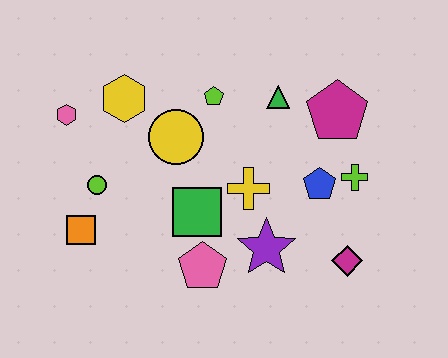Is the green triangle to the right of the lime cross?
No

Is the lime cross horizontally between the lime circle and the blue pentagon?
No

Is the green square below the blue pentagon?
Yes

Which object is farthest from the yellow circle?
The magenta diamond is farthest from the yellow circle.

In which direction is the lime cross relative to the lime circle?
The lime cross is to the right of the lime circle.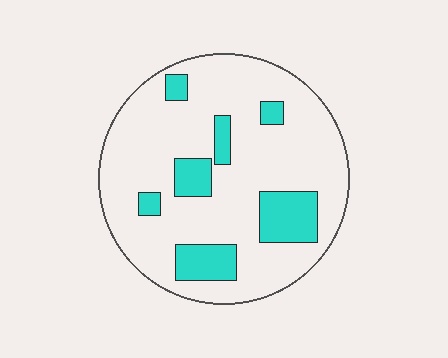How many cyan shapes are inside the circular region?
7.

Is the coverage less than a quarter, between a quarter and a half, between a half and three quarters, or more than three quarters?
Less than a quarter.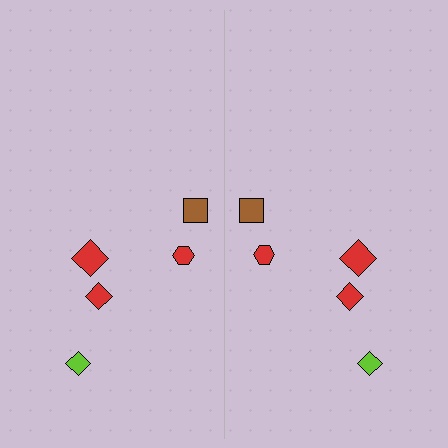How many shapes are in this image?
There are 10 shapes in this image.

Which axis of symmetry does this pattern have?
The pattern has a vertical axis of symmetry running through the center of the image.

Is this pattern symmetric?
Yes, this pattern has bilateral (reflection) symmetry.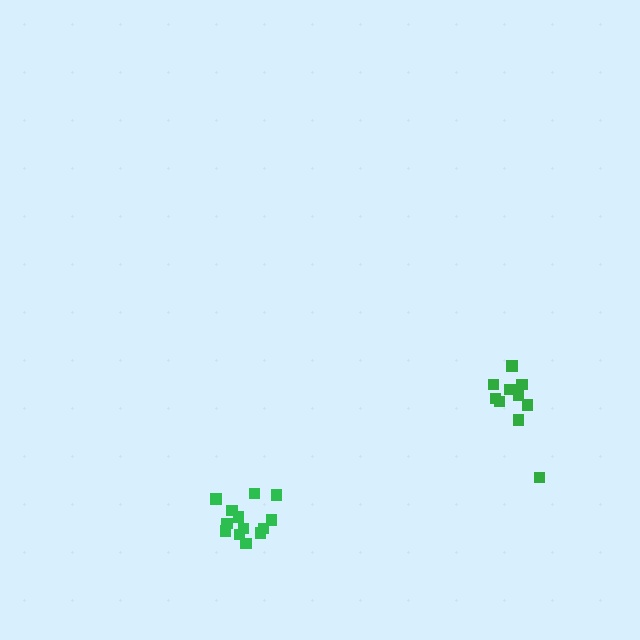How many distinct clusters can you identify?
There are 2 distinct clusters.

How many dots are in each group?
Group 1: 10 dots, Group 2: 13 dots (23 total).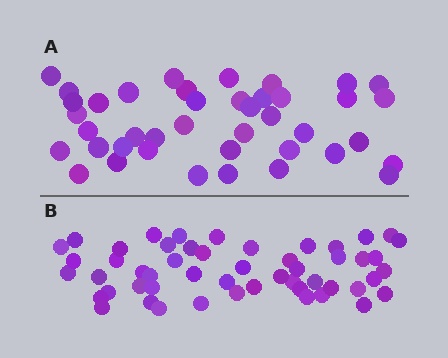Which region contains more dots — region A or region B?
Region B (the bottom region) has more dots.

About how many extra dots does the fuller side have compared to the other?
Region B has roughly 12 or so more dots than region A.